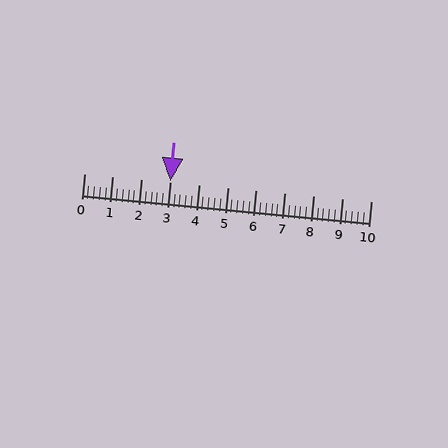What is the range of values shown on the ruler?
The ruler shows values from 0 to 10.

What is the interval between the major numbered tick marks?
The major tick marks are spaced 1 units apart.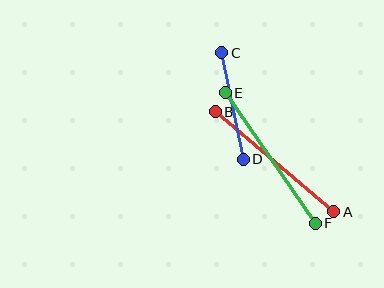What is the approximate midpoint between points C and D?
The midpoint is at approximately (233, 106) pixels.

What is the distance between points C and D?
The distance is approximately 108 pixels.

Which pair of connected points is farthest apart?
Points E and F are farthest apart.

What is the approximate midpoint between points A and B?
The midpoint is at approximately (275, 162) pixels.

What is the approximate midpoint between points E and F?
The midpoint is at approximately (270, 158) pixels.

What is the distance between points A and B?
The distance is approximately 155 pixels.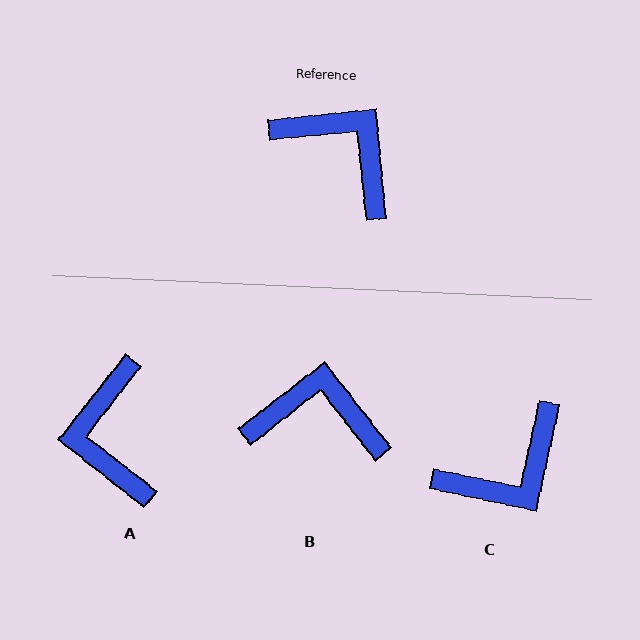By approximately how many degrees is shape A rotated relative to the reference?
Approximately 137 degrees counter-clockwise.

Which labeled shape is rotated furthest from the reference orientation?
A, about 137 degrees away.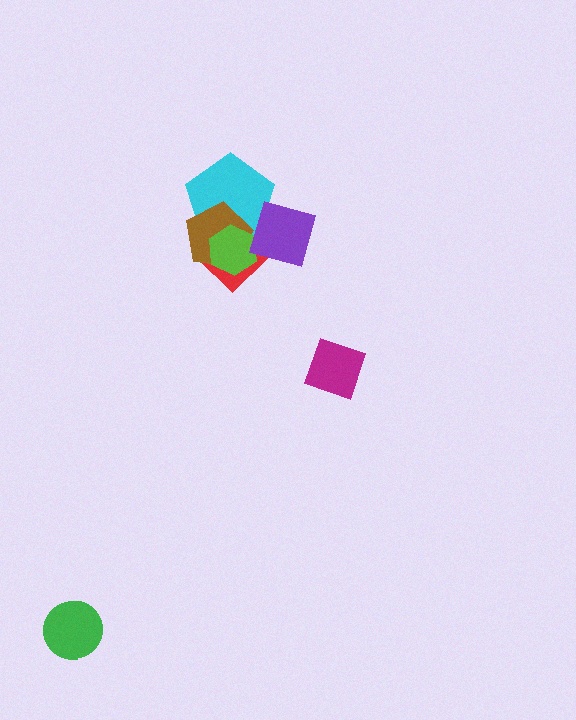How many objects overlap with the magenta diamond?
0 objects overlap with the magenta diamond.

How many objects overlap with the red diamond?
4 objects overlap with the red diamond.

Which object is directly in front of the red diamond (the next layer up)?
The cyan pentagon is directly in front of the red diamond.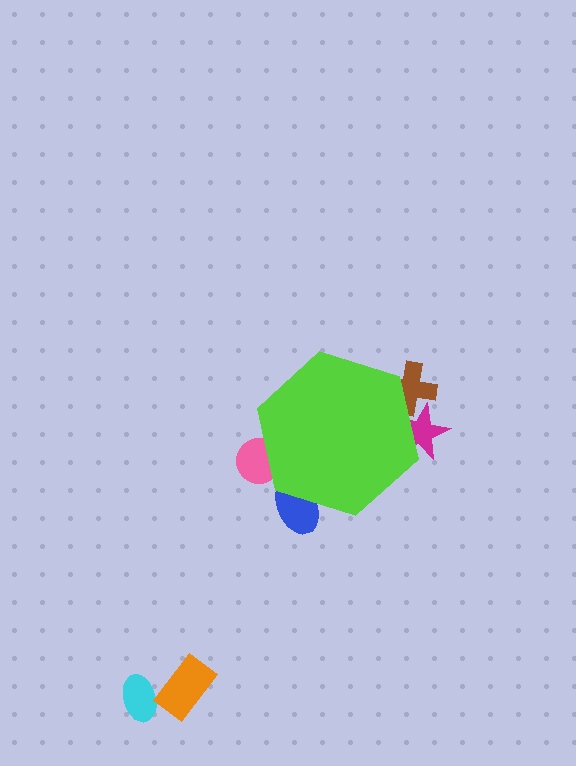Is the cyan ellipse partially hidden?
No, the cyan ellipse is fully visible.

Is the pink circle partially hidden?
Yes, the pink circle is partially hidden behind the lime hexagon.